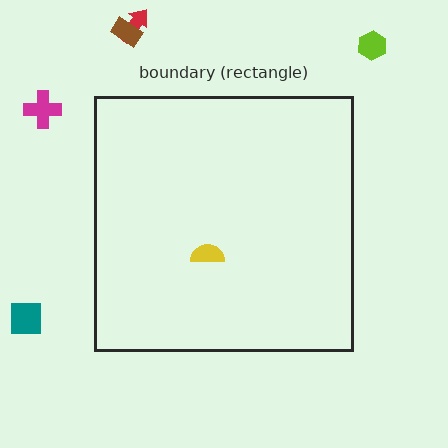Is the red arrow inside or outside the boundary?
Outside.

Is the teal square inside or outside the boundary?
Outside.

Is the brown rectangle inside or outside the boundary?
Outside.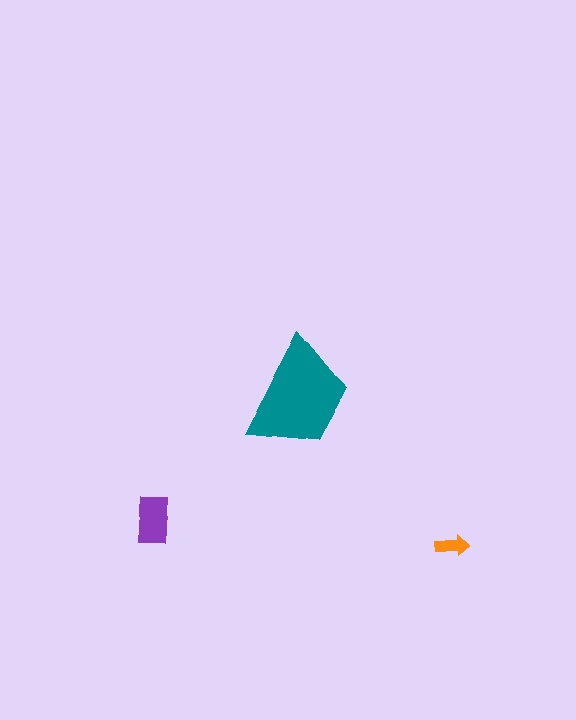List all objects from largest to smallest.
The teal trapezoid, the purple rectangle, the orange arrow.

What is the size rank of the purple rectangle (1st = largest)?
2nd.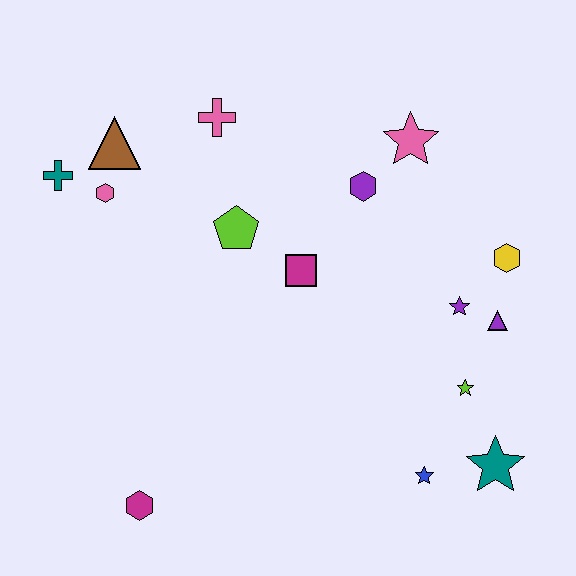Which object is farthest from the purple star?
The teal cross is farthest from the purple star.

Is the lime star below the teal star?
No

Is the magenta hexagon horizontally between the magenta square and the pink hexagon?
Yes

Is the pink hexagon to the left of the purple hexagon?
Yes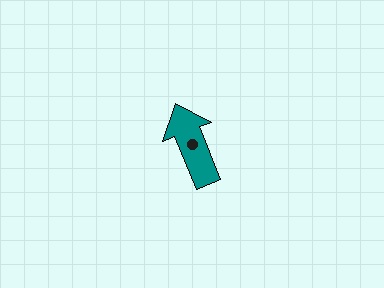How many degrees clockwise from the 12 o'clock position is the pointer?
Approximately 338 degrees.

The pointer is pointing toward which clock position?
Roughly 11 o'clock.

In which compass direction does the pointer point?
North.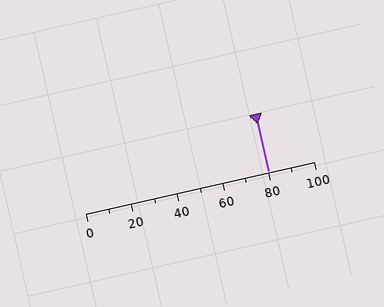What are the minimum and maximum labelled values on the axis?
The axis runs from 0 to 100.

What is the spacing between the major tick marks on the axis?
The major ticks are spaced 20 apart.